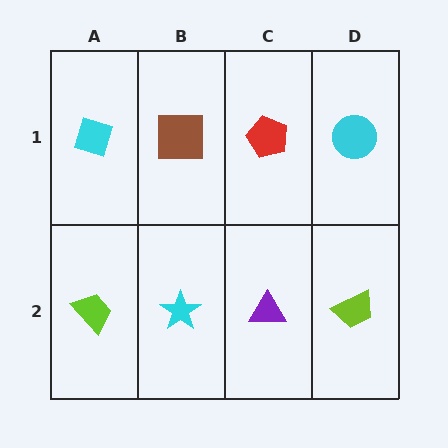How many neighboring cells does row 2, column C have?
3.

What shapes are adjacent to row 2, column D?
A cyan circle (row 1, column D), a purple triangle (row 2, column C).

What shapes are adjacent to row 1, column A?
A lime trapezoid (row 2, column A), a brown square (row 1, column B).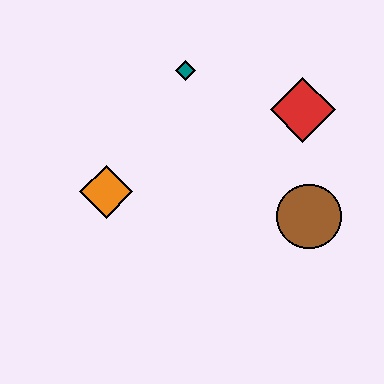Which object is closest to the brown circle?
The red diamond is closest to the brown circle.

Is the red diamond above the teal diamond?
No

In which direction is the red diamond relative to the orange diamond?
The red diamond is to the right of the orange diamond.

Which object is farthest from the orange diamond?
The red diamond is farthest from the orange diamond.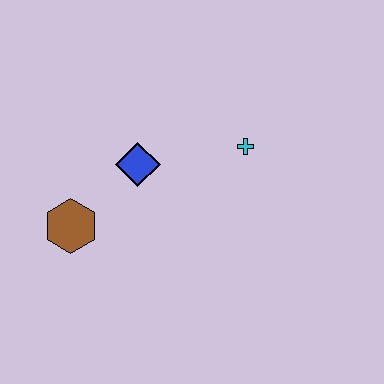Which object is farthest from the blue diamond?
The cyan cross is farthest from the blue diamond.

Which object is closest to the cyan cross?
The blue diamond is closest to the cyan cross.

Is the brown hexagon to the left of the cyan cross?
Yes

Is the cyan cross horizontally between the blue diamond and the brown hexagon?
No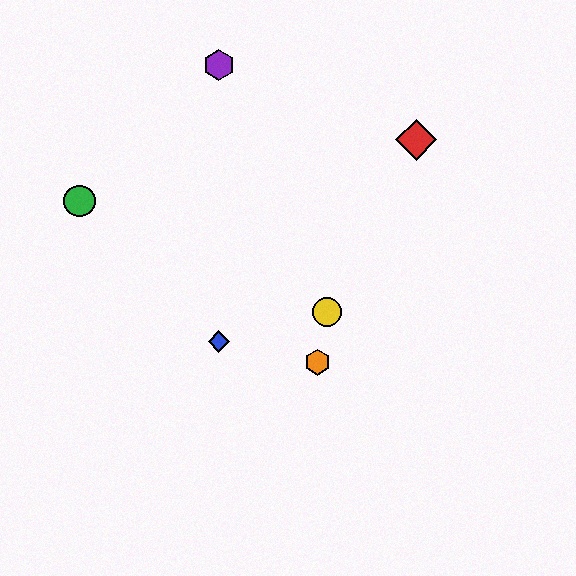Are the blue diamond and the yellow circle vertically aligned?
No, the blue diamond is at x≈219 and the yellow circle is at x≈327.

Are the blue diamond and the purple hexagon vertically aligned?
Yes, both are at x≈219.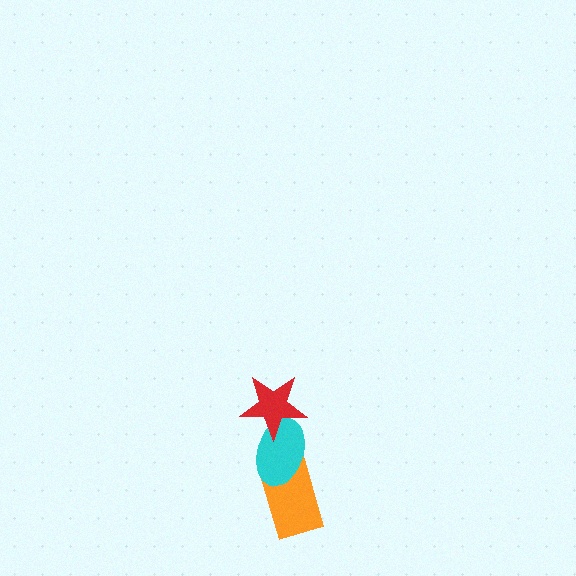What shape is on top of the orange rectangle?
The cyan ellipse is on top of the orange rectangle.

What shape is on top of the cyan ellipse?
The red star is on top of the cyan ellipse.